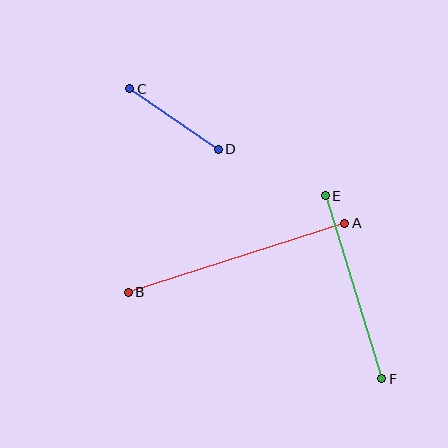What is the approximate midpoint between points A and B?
The midpoint is at approximately (237, 258) pixels.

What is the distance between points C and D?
The distance is approximately 108 pixels.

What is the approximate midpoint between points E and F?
The midpoint is at approximately (353, 287) pixels.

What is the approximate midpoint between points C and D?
The midpoint is at approximately (174, 119) pixels.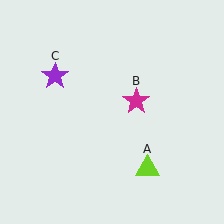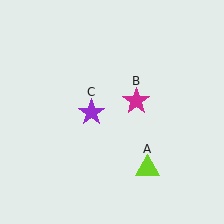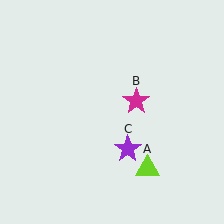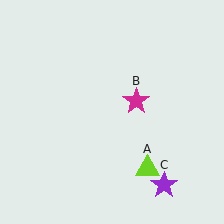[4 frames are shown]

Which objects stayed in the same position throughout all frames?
Lime triangle (object A) and magenta star (object B) remained stationary.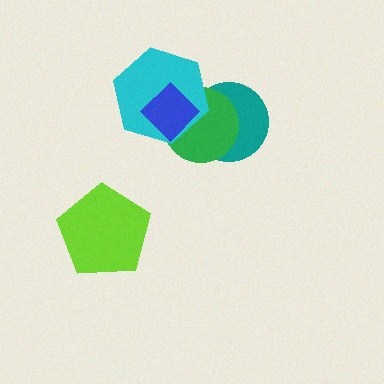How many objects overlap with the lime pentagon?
0 objects overlap with the lime pentagon.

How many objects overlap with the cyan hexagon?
3 objects overlap with the cyan hexagon.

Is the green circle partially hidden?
Yes, it is partially covered by another shape.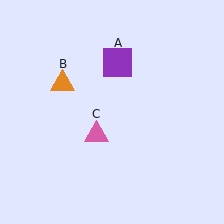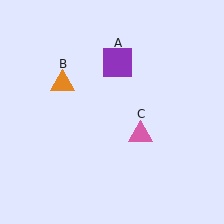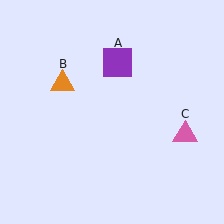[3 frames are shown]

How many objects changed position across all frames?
1 object changed position: pink triangle (object C).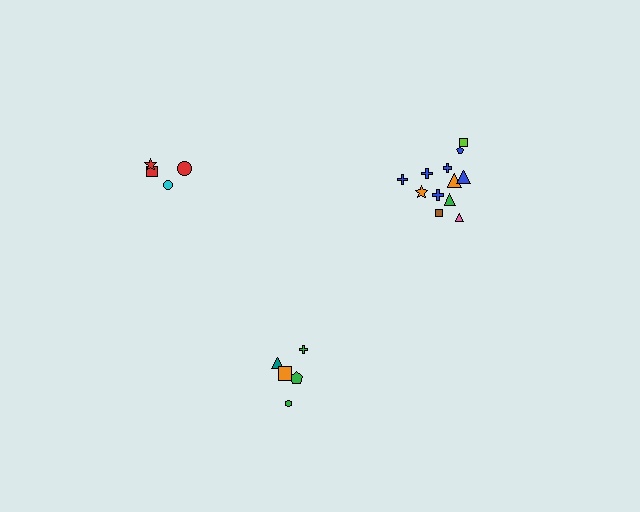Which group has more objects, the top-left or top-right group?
The top-right group.